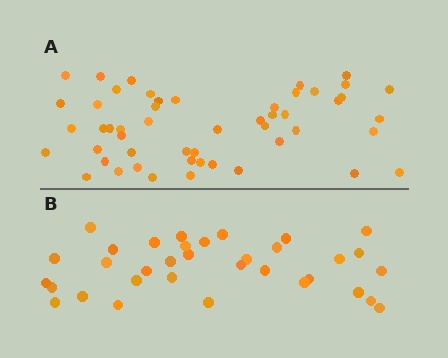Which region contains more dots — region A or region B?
Region A (the top region) has more dots.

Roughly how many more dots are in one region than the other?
Region A has approximately 15 more dots than region B.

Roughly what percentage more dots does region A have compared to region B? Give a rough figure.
About 50% more.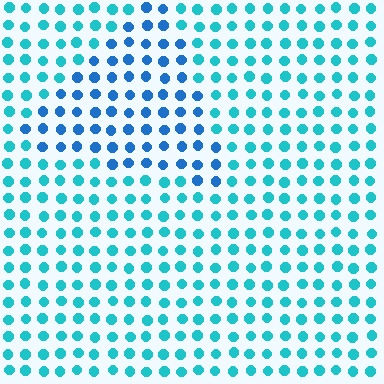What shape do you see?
I see a triangle.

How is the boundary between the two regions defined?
The boundary is defined purely by a slight shift in hue (about 30 degrees). Spacing, size, and orientation are identical on both sides.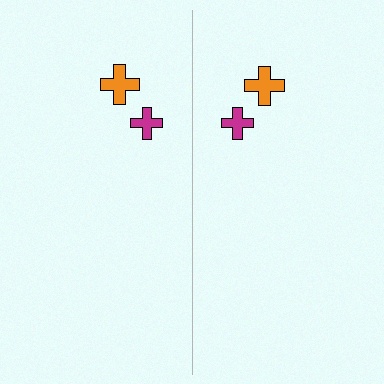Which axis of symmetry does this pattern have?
The pattern has a vertical axis of symmetry running through the center of the image.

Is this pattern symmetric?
Yes, this pattern has bilateral (reflection) symmetry.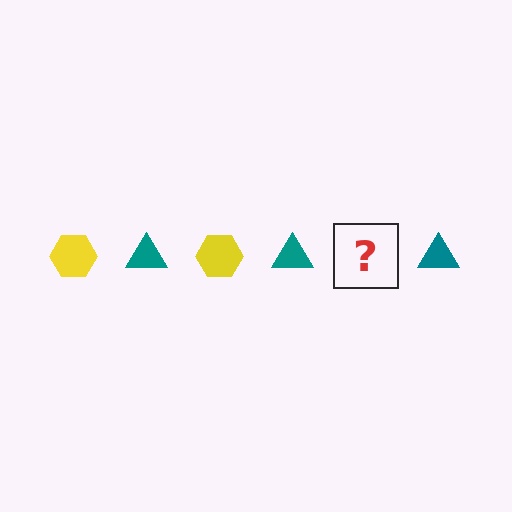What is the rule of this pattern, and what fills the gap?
The rule is that the pattern alternates between yellow hexagon and teal triangle. The gap should be filled with a yellow hexagon.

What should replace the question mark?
The question mark should be replaced with a yellow hexagon.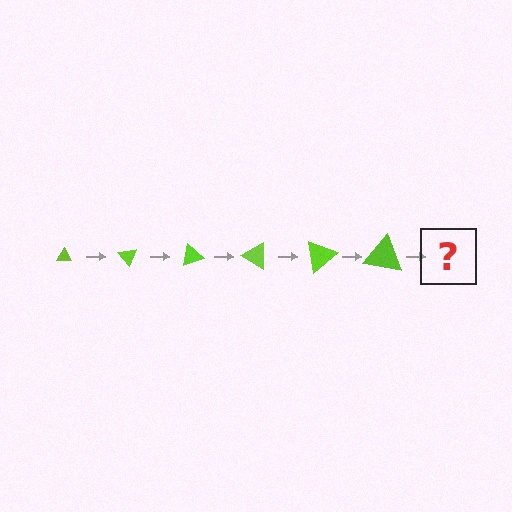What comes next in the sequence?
The next element should be a triangle, larger than the previous one and rotated 300 degrees from the start.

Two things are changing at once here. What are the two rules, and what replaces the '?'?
The two rules are that the triangle grows larger each step and it rotates 50 degrees each step. The '?' should be a triangle, larger than the previous one and rotated 300 degrees from the start.